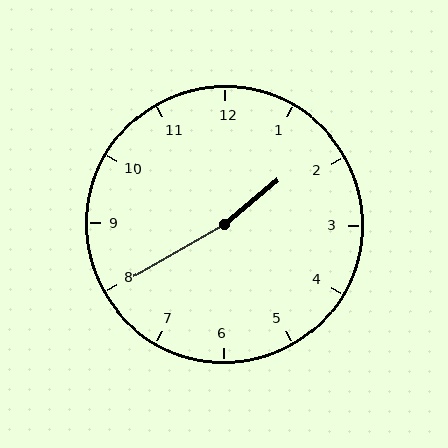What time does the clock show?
1:40.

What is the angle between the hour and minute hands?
Approximately 170 degrees.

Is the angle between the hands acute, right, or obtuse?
It is obtuse.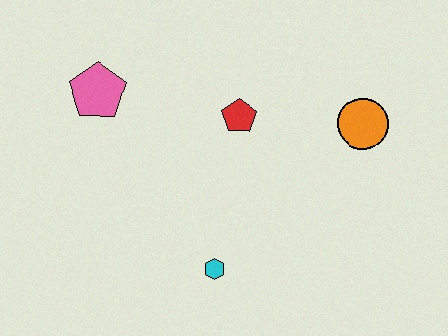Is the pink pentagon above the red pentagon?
Yes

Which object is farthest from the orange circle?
The pink pentagon is farthest from the orange circle.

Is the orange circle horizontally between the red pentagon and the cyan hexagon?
No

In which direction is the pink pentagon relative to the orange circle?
The pink pentagon is to the left of the orange circle.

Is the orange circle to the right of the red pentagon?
Yes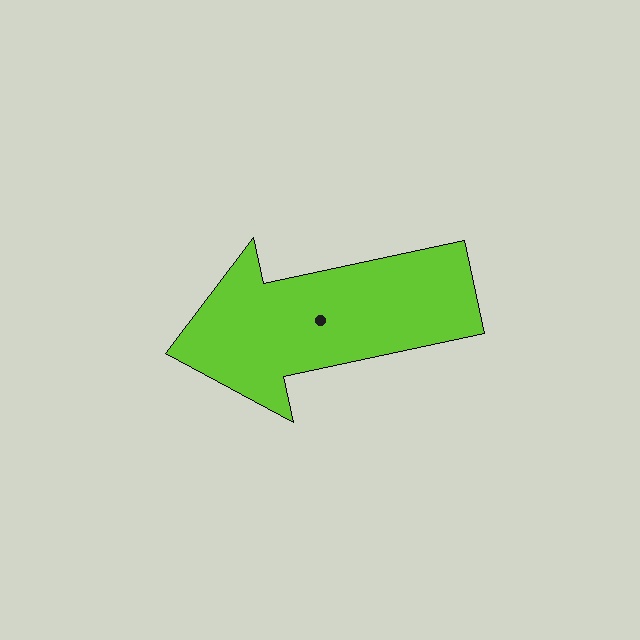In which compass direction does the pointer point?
West.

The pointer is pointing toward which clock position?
Roughly 9 o'clock.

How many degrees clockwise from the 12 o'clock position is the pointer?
Approximately 258 degrees.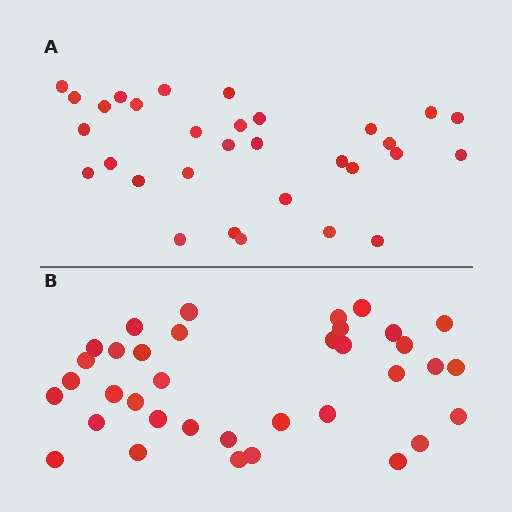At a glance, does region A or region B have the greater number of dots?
Region B (the bottom region) has more dots.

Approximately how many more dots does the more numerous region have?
Region B has about 5 more dots than region A.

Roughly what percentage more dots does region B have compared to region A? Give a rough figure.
About 15% more.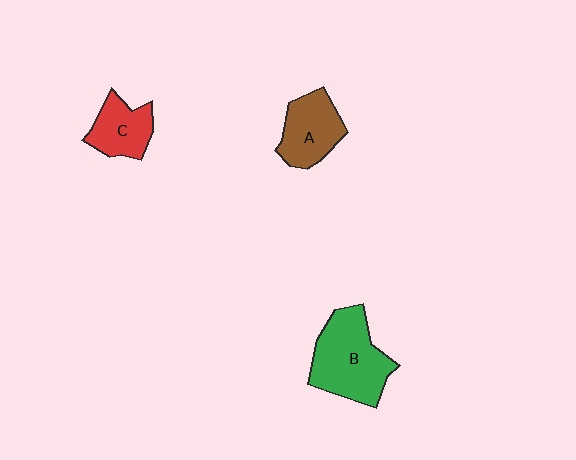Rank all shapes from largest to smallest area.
From largest to smallest: B (green), A (brown), C (red).